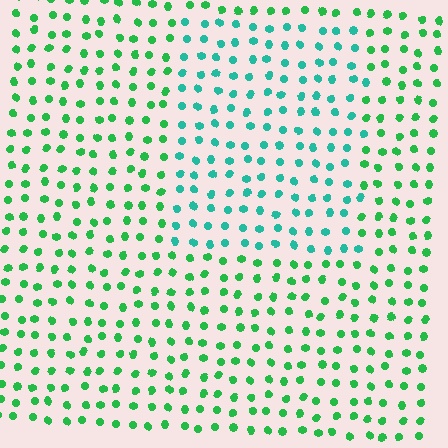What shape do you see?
I see a rectangle.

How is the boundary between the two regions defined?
The boundary is defined purely by a slight shift in hue (about 35 degrees). Spacing, size, and orientation are identical on both sides.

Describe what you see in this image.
The image is filled with small green elements in a uniform arrangement. A rectangle-shaped region is visible where the elements are tinted to a slightly different hue, forming a subtle color boundary.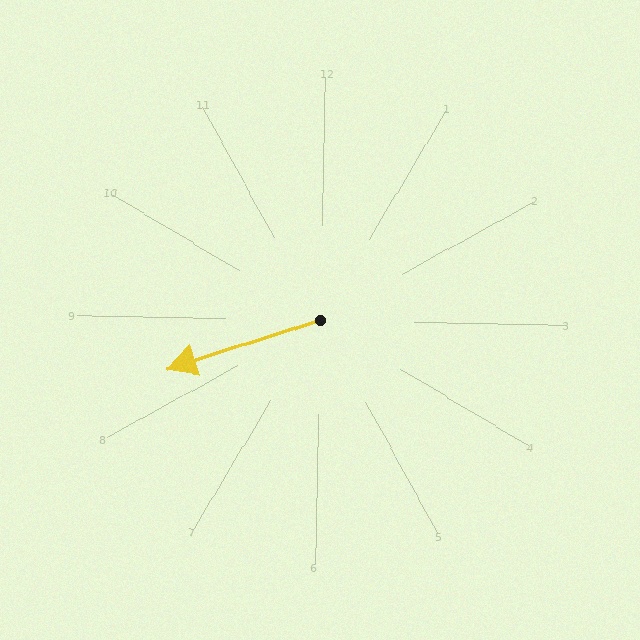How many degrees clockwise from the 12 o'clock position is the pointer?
Approximately 251 degrees.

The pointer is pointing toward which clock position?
Roughly 8 o'clock.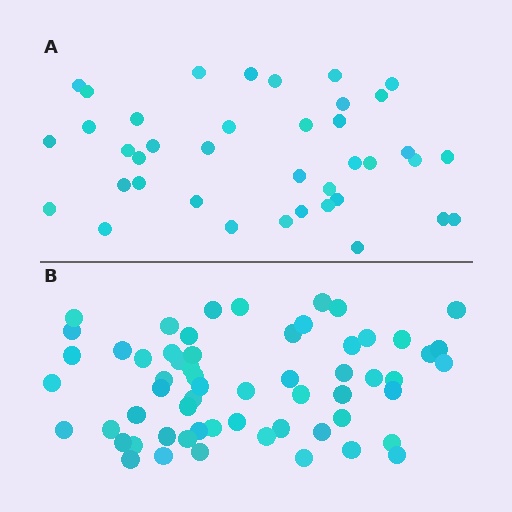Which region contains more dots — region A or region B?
Region B (the bottom region) has more dots.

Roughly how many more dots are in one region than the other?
Region B has approximately 20 more dots than region A.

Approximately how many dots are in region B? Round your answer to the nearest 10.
About 60 dots.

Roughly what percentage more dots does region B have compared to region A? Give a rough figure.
About 55% more.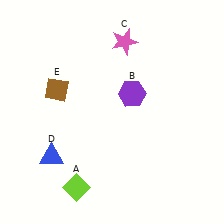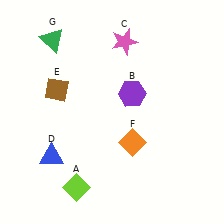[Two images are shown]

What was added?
An orange diamond (F), a green triangle (G) were added in Image 2.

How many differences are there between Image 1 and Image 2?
There are 2 differences between the two images.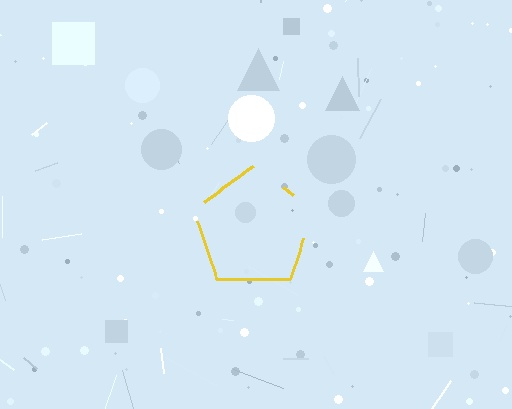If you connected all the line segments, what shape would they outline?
They would outline a pentagon.